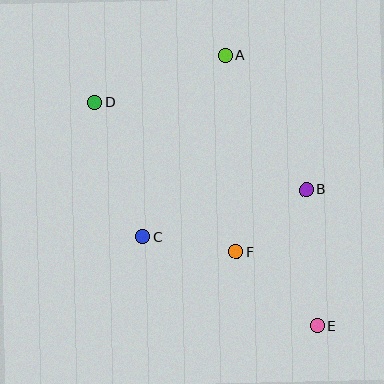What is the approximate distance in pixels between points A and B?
The distance between A and B is approximately 157 pixels.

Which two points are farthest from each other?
Points D and E are farthest from each other.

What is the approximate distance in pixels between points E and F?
The distance between E and F is approximately 110 pixels.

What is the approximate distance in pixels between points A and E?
The distance between A and E is approximately 286 pixels.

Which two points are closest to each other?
Points B and F are closest to each other.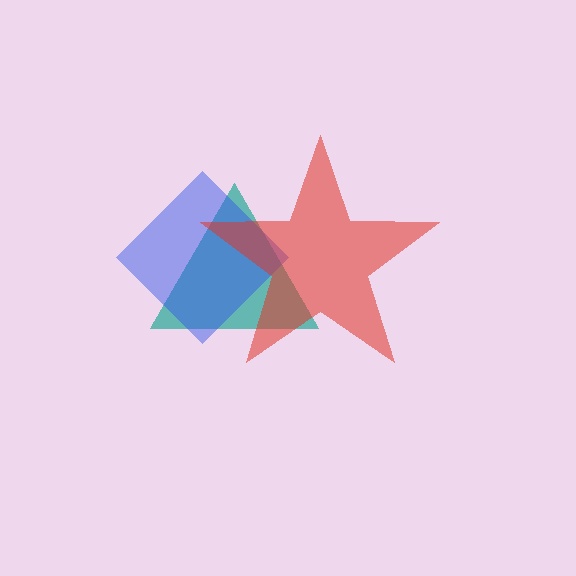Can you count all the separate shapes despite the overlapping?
Yes, there are 3 separate shapes.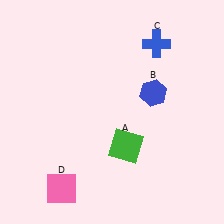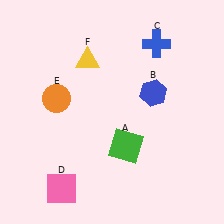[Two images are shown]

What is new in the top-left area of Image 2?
A yellow triangle (F) was added in the top-left area of Image 2.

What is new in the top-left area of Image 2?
An orange circle (E) was added in the top-left area of Image 2.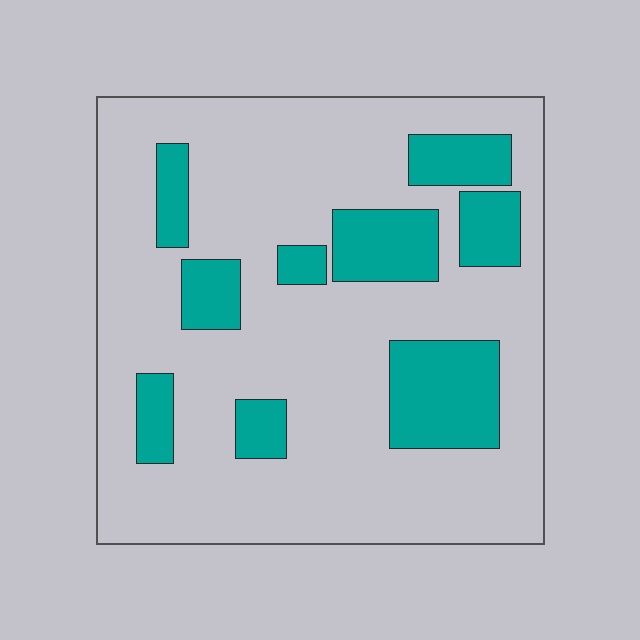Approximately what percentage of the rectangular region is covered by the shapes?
Approximately 25%.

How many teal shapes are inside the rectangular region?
9.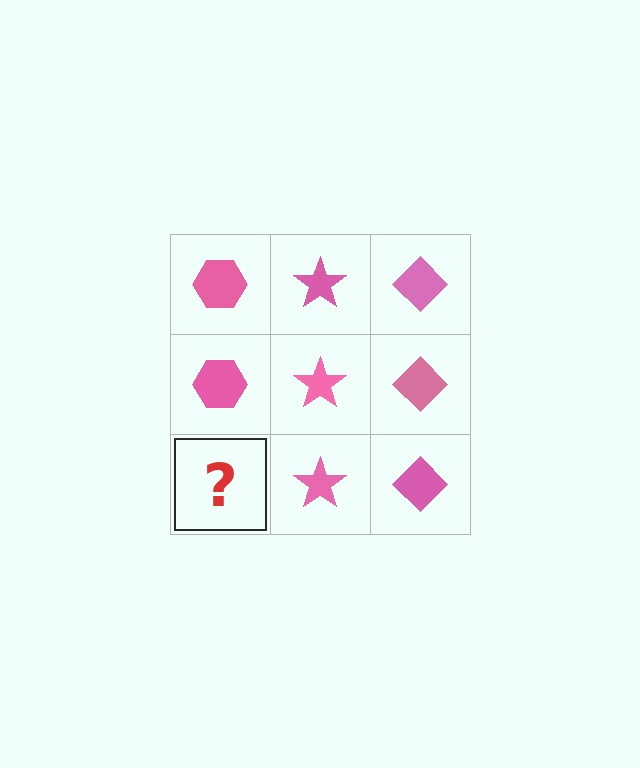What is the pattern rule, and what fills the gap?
The rule is that each column has a consistent shape. The gap should be filled with a pink hexagon.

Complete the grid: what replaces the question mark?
The question mark should be replaced with a pink hexagon.